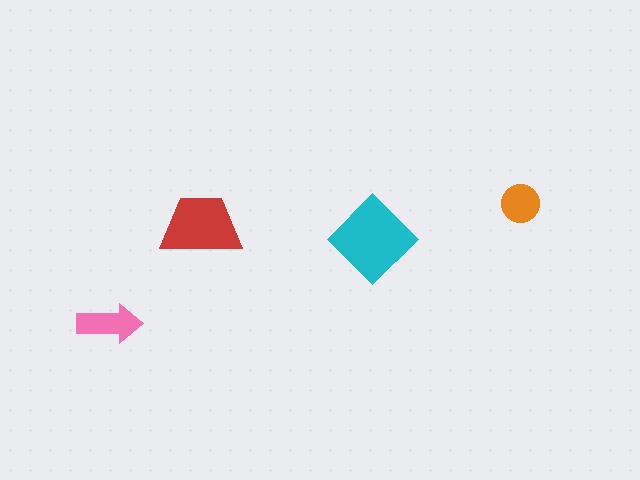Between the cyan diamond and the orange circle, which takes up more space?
The cyan diamond.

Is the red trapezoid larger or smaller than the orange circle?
Larger.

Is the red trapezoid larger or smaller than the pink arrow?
Larger.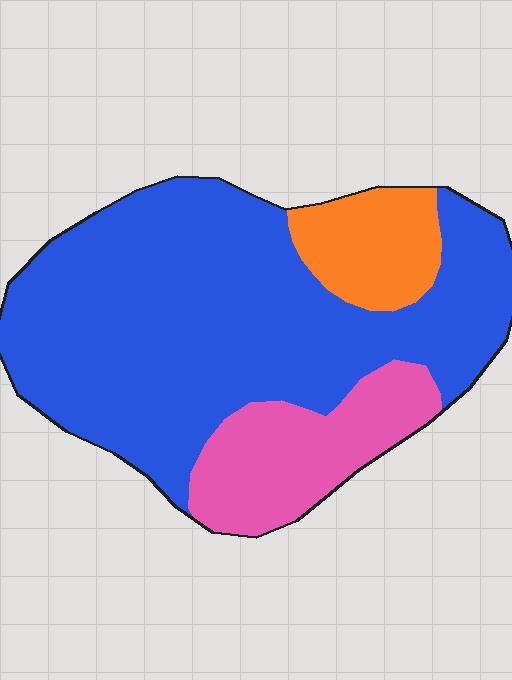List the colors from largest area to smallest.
From largest to smallest: blue, pink, orange.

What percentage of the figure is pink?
Pink covers 18% of the figure.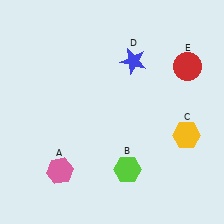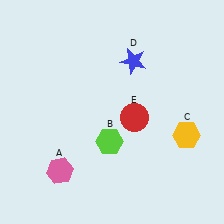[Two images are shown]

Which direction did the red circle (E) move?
The red circle (E) moved left.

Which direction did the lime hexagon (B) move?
The lime hexagon (B) moved up.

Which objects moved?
The objects that moved are: the lime hexagon (B), the red circle (E).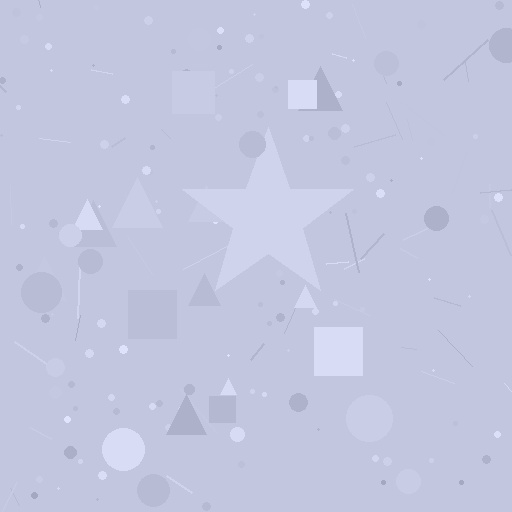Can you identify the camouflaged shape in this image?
The camouflaged shape is a star.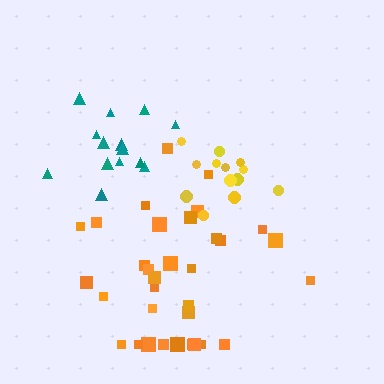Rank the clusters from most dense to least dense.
yellow, teal, orange.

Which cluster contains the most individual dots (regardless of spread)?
Orange (33).